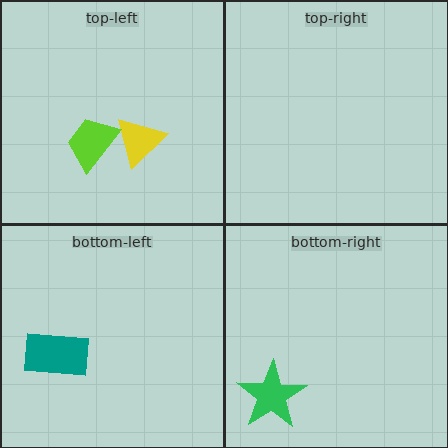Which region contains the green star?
The bottom-right region.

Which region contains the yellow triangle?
The top-left region.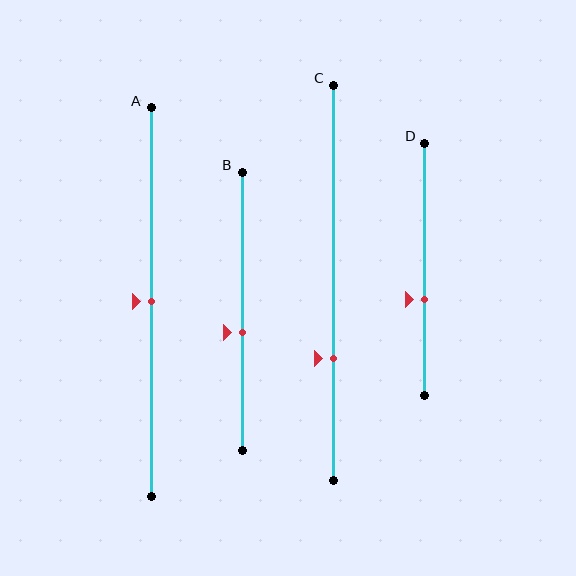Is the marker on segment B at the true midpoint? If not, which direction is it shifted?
No, the marker on segment B is shifted downward by about 8% of the segment length.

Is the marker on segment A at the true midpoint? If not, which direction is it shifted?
Yes, the marker on segment A is at the true midpoint.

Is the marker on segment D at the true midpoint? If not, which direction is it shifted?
No, the marker on segment D is shifted downward by about 12% of the segment length.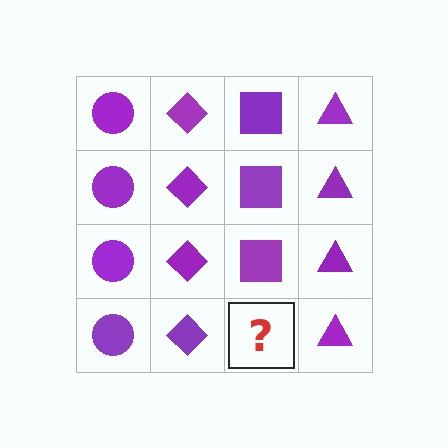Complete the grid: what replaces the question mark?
The question mark should be replaced with a purple square.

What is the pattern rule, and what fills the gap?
The rule is that each column has a consistent shape. The gap should be filled with a purple square.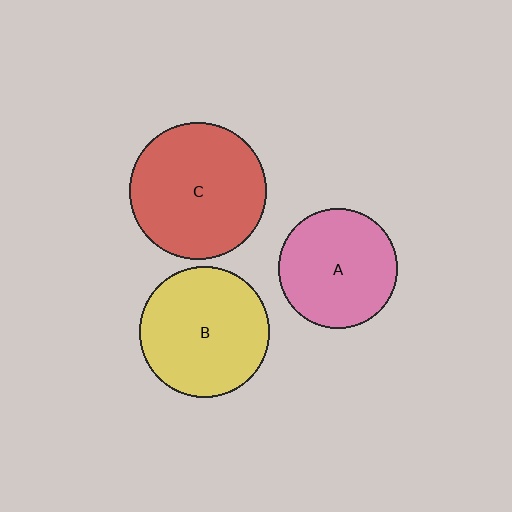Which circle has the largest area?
Circle C (red).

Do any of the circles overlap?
No, none of the circles overlap.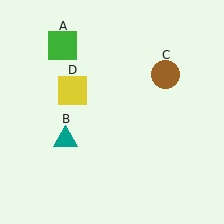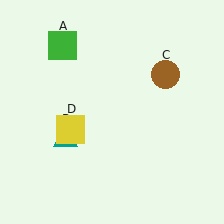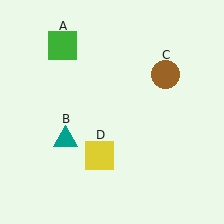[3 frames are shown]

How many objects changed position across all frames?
1 object changed position: yellow square (object D).